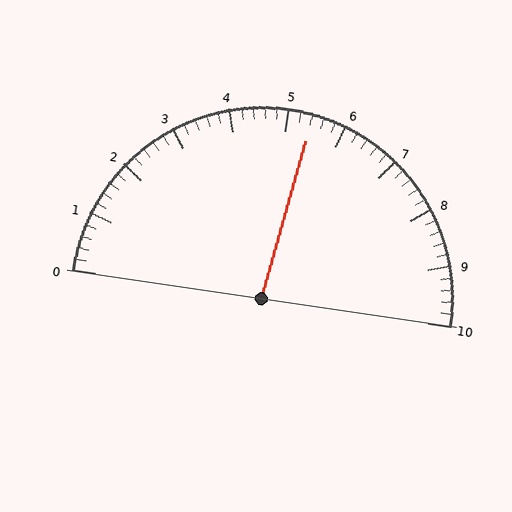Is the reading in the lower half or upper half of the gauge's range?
The reading is in the upper half of the range (0 to 10).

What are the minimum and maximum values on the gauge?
The gauge ranges from 0 to 10.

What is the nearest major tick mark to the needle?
The nearest major tick mark is 5.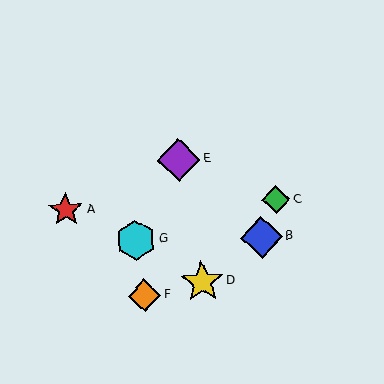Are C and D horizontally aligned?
No, C is at y≈200 and D is at y≈282.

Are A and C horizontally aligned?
Yes, both are at y≈210.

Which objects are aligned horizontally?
Objects A, C are aligned horizontally.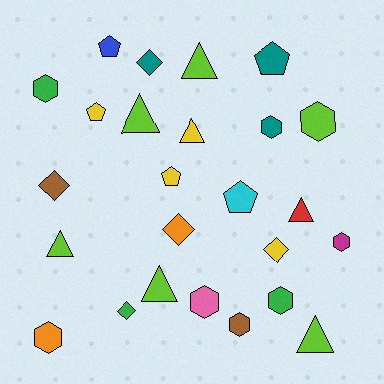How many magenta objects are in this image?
There is 1 magenta object.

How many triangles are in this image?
There are 7 triangles.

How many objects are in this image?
There are 25 objects.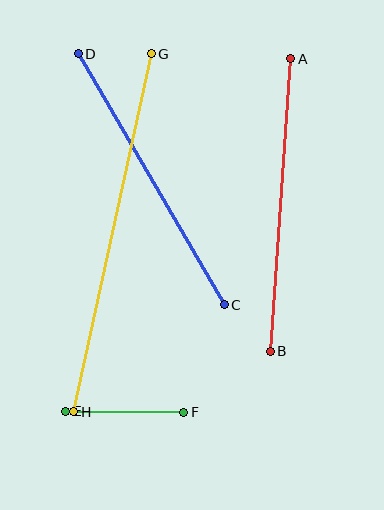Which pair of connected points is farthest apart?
Points G and H are farthest apart.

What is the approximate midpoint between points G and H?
The midpoint is at approximately (112, 233) pixels.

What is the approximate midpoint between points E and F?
The midpoint is at approximately (125, 412) pixels.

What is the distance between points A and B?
The distance is approximately 293 pixels.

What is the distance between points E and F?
The distance is approximately 118 pixels.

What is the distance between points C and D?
The distance is approximately 290 pixels.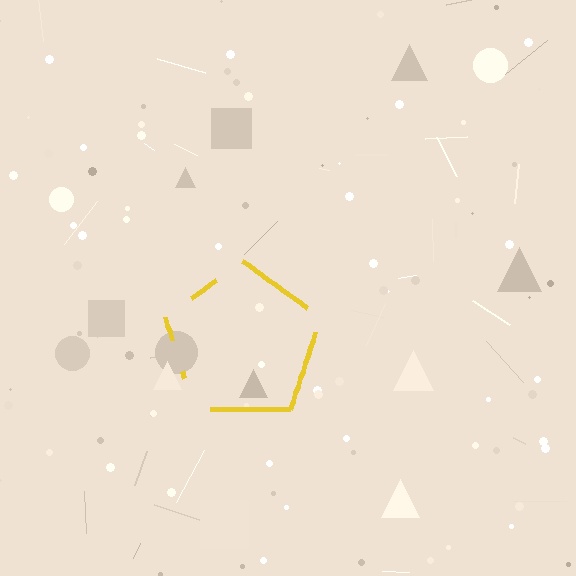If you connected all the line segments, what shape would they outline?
They would outline a pentagon.